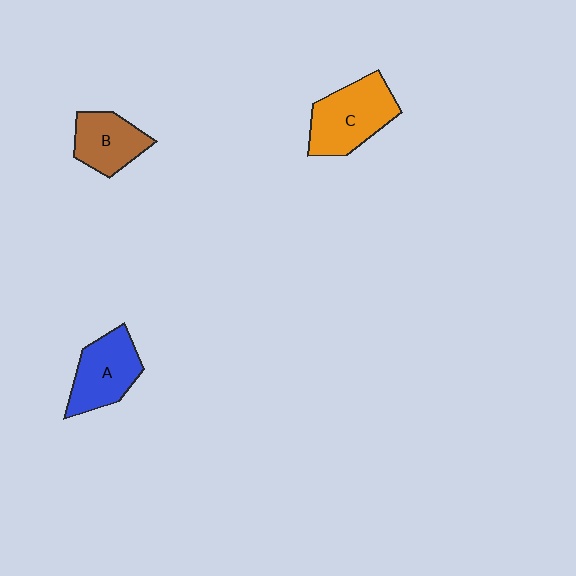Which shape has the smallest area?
Shape B (brown).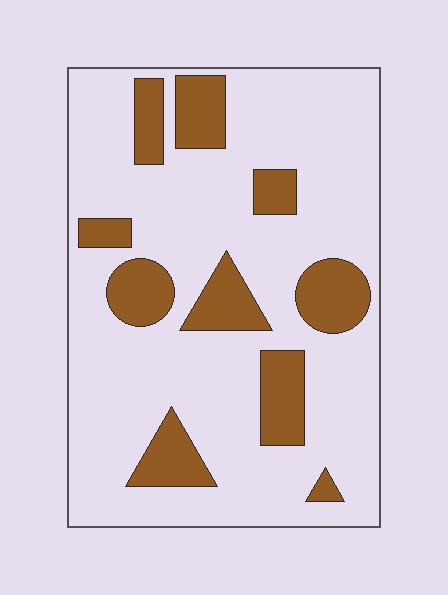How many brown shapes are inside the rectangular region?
10.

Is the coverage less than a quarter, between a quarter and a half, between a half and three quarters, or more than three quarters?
Less than a quarter.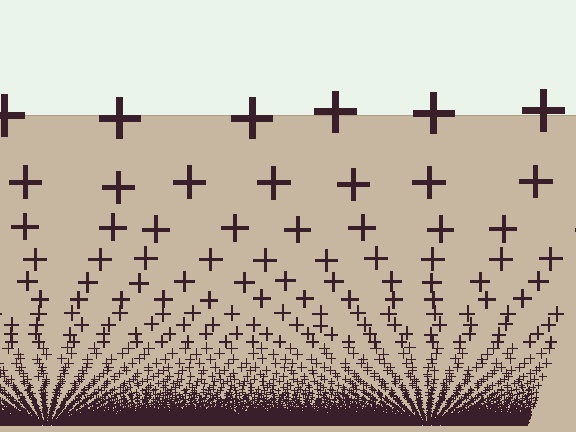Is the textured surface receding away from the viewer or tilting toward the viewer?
The surface appears to tilt toward the viewer. Texture elements get larger and sparser toward the top.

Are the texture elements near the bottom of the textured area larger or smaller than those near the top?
Smaller. The gradient is inverted — elements near the bottom are smaller and denser.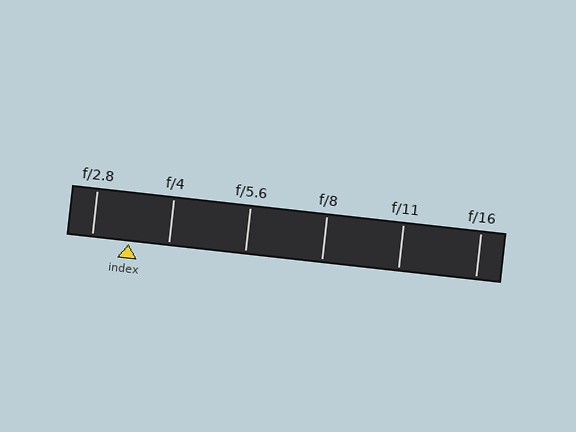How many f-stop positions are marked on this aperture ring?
There are 6 f-stop positions marked.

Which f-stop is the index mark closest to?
The index mark is closest to f/2.8.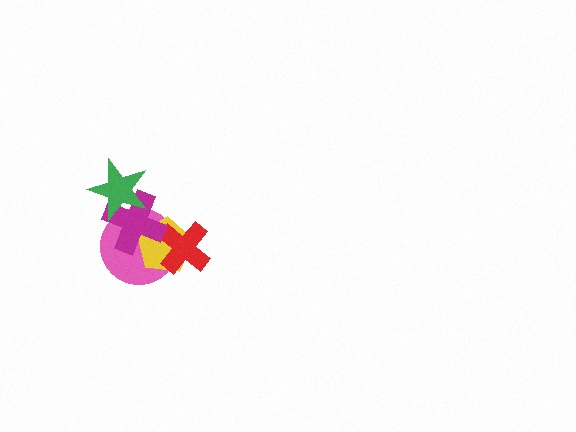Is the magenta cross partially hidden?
Yes, it is partially covered by another shape.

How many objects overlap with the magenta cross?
3 objects overlap with the magenta cross.